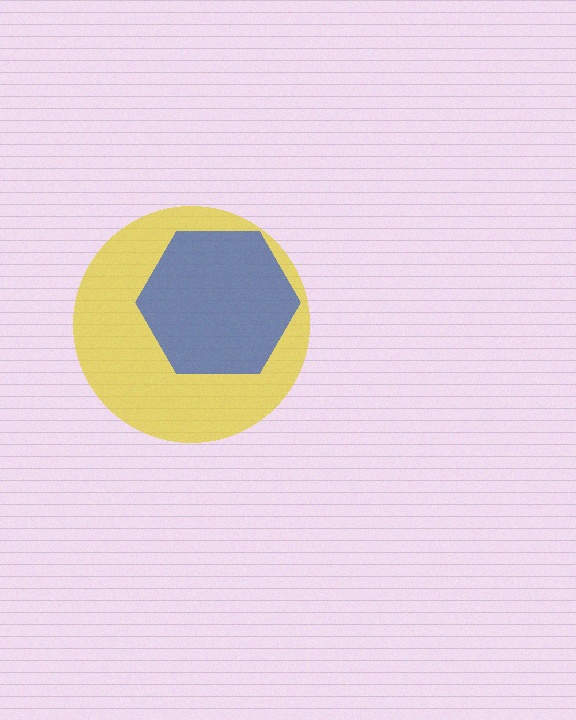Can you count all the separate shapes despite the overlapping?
Yes, there are 2 separate shapes.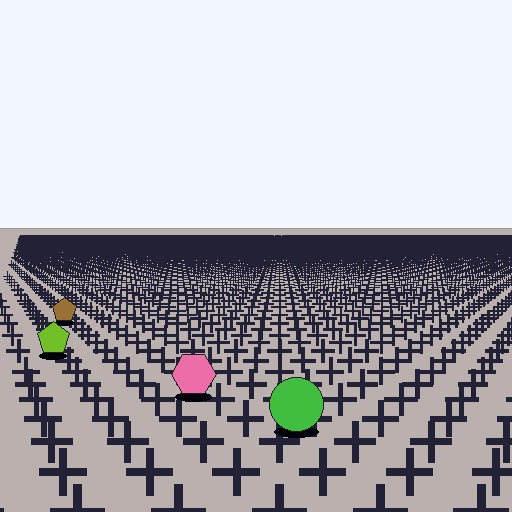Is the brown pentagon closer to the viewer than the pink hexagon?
No. The pink hexagon is closer — you can tell from the texture gradient: the ground texture is coarser near it.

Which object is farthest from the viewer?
The brown pentagon is farthest from the viewer. It appears smaller and the ground texture around it is denser.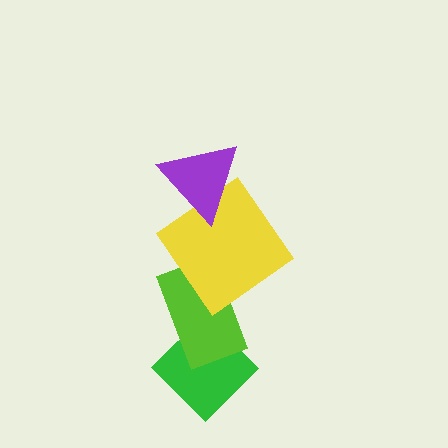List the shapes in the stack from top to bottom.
From top to bottom: the purple triangle, the yellow diamond, the lime rectangle, the green diamond.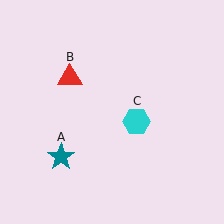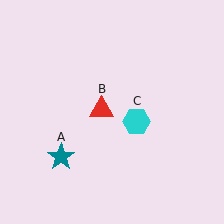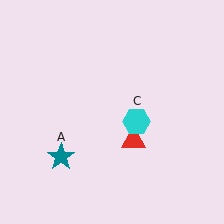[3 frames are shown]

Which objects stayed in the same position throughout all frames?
Teal star (object A) and cyan hexagon (object C) remained stationary.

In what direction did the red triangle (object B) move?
The red triangle (object B) moved down and to the right.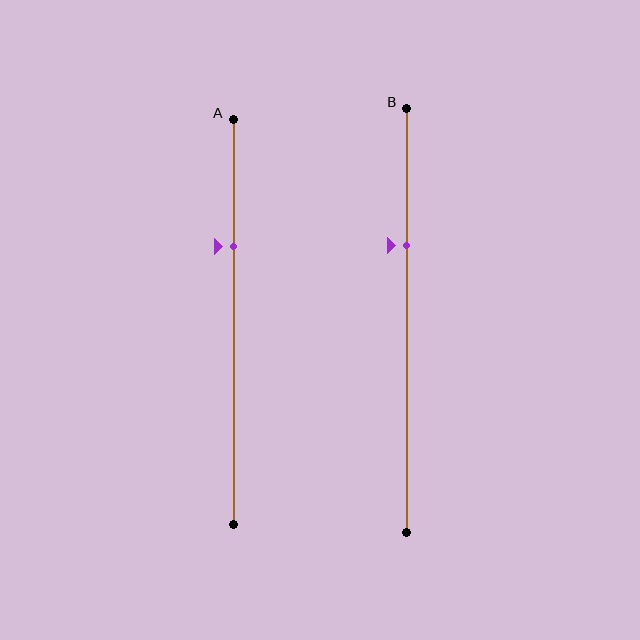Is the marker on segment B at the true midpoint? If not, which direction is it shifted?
No, the marker on segment B is shifted upward by about 18% of the segment length.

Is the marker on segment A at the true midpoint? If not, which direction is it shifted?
No, the marker on segment A is shifted upward by about 19% of the segment length.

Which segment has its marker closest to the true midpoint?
Segment B has its marker closest to the true midpoint.